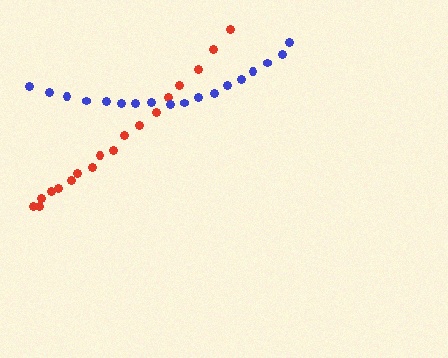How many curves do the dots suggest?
There are 2 distinct paths.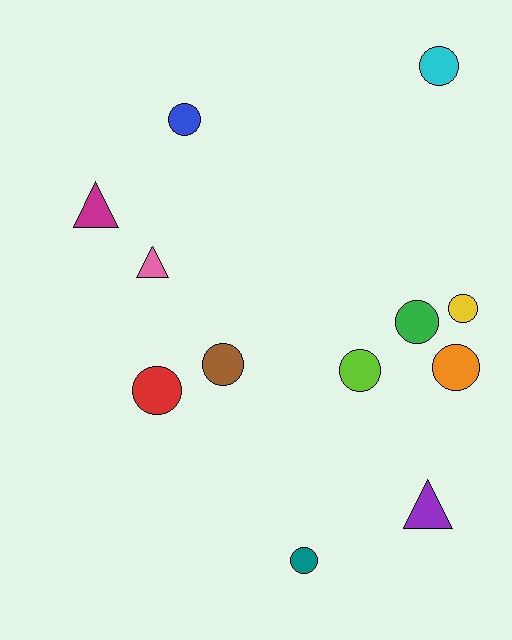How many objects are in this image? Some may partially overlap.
There are 12 objects.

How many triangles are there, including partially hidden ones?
There are 3 triangles.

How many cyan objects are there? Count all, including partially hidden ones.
There is 1 cyan object.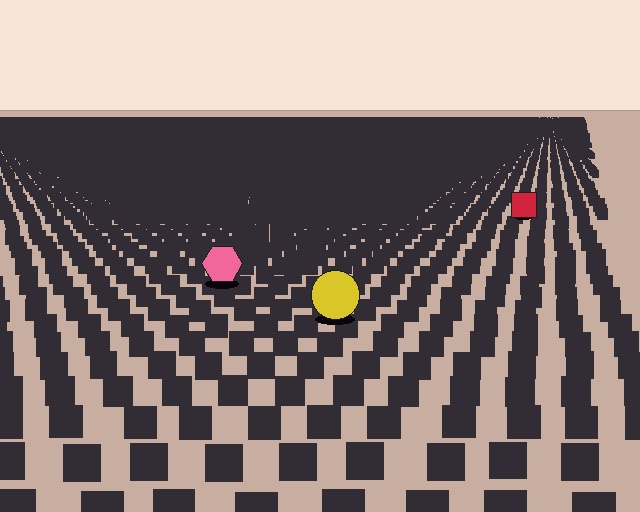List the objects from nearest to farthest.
From nearest to farthest: the yellow circle, the pink hexagon, the red square.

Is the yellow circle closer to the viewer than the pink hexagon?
Yes. The yellow circle is closer — you can tell from the texture gradient: the ground texture is coarser near it.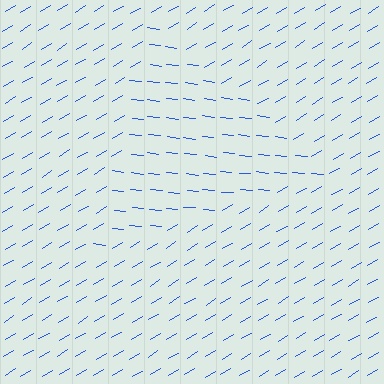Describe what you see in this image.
The image is filled with small blue line segments. A triangle region in the image has lines oriented differently from the surrounding lines, creating a visible texture boundary.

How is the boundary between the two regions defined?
The boundary is defined purely by a change in line orientation (approximately 37 degrees difference). All lines are the same color and thickness.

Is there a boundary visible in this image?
Yes, there is a texture boundary formed by a change in line orientation.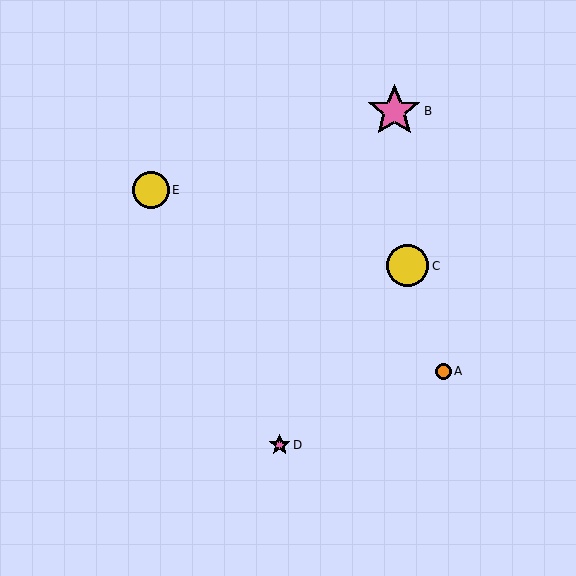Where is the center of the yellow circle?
The center of the yellow circle is at (408, 266).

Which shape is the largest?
The pink star (labeled B) is the largest.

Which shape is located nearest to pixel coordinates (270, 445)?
The pink star (labeled D) at (280, 445) is nearest to that location.